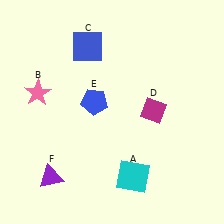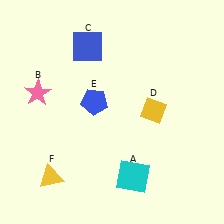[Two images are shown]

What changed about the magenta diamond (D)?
In Image 1, D is magenta. In Image 2, it changed to yellow.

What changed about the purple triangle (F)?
In Image 1, F is purple. In Image 2, it changed to yellow.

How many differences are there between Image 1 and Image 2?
There are 2 differences between the two images.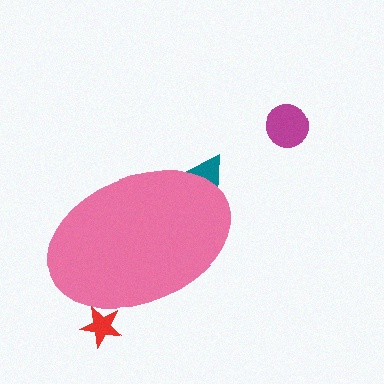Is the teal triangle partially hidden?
Yes, the teal triangle is partially hidden behind the pink ellipse.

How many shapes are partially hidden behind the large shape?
2 shapes are partially hidden.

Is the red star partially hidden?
Yes, the red star is partially hidden behind the pink ellipse.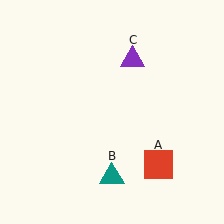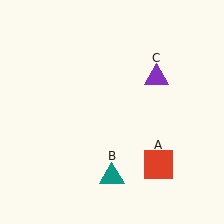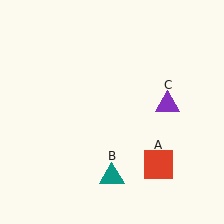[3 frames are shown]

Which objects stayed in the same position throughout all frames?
Red square (object A) and teal triangle (object B) remained stationary.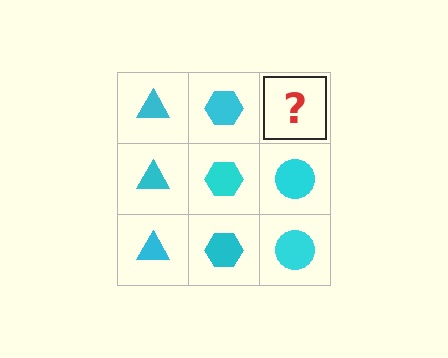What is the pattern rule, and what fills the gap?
The rule is that each column has a consistent shape. The gap should be filled with a cyan circle.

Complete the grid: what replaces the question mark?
The question mark should be replaced with a cyan circle.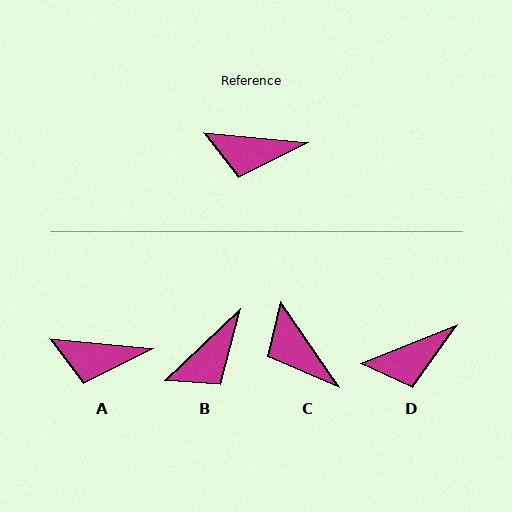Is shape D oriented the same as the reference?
No, it is off by about 28 degrees.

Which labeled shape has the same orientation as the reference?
A.